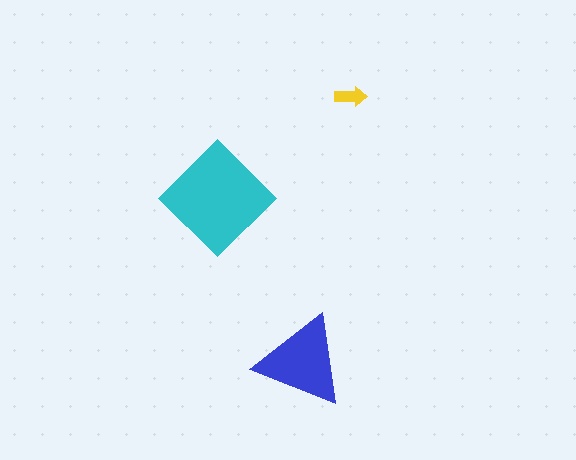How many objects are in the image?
There are 3 objects in the image.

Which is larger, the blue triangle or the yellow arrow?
The blue triangle.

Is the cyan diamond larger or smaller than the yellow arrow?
Larger.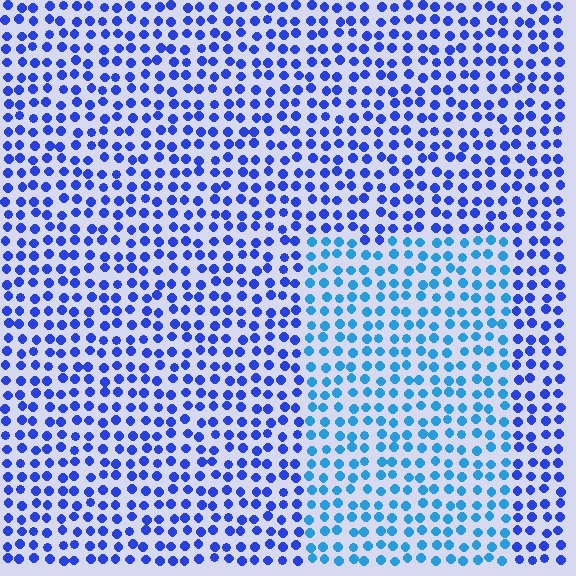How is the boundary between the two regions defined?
The boundary is defined purely by a slight shift in hue (about 31 degrees). Spacing, size, and orientation are identical on both sides.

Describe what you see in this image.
The image is filled with small blue elements in a uniform arrangement. A rectangle-shaped region is visible where the elements are tinted to a slightly different hue, forming a subtle color boundary.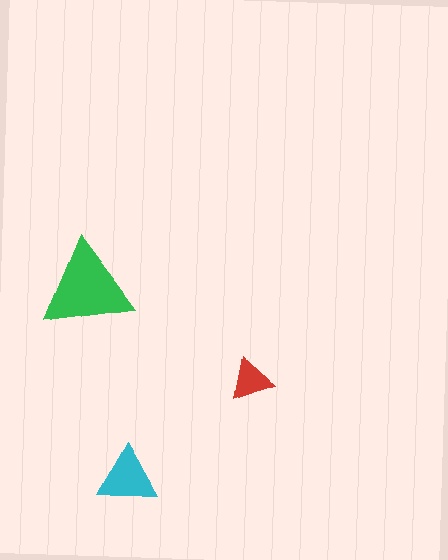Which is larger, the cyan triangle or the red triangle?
The cyan one.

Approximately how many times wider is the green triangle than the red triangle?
About 2 times wider.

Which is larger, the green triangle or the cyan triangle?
The green one.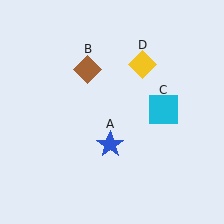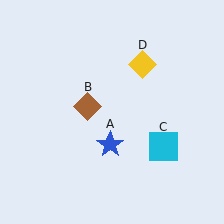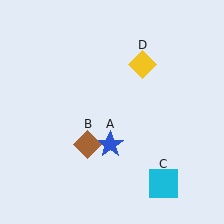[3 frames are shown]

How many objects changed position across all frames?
2 objects changed position: brown diamond (object B), cyan square (object C).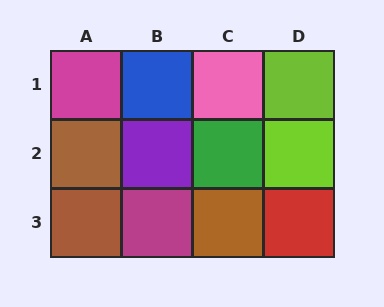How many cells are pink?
1 cell is pink.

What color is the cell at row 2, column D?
Lime.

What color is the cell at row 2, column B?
Purple.